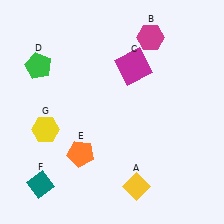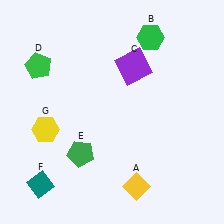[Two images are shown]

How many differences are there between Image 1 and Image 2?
There are 3 differences between the two images.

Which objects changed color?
B changed from magenta to green. C changed from magenta to purple. E changed from orange to green.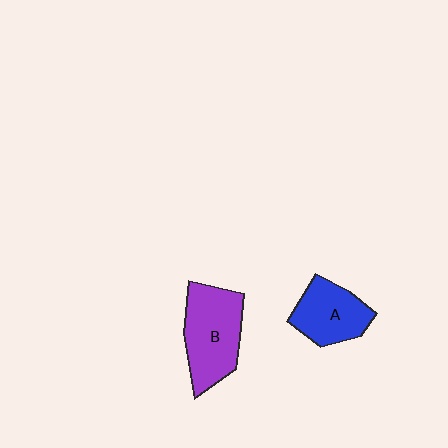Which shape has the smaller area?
Shape A (blue).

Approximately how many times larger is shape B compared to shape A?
Approximately 1.3 times.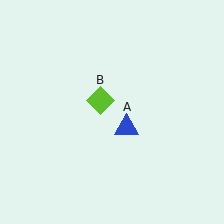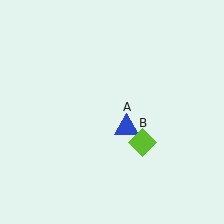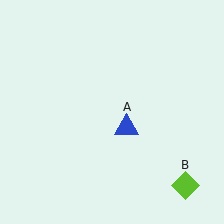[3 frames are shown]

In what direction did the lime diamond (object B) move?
The lime diamond (object B) moved down and to the right.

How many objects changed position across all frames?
1 object changed position: lime diamond (object B).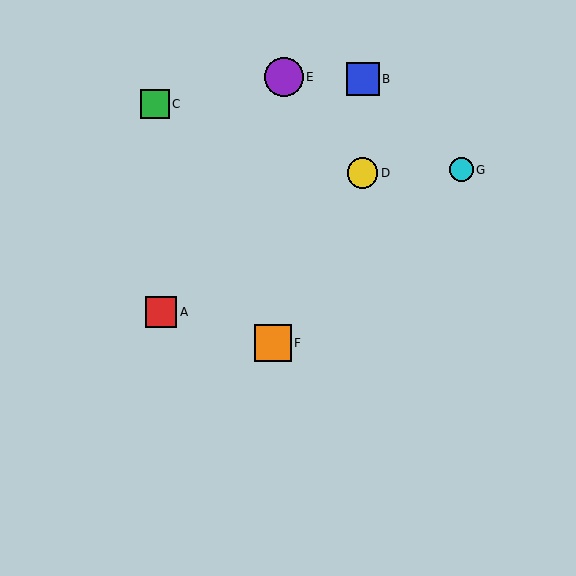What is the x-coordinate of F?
Object F is at x≈273.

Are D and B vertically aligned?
Yes, both are at x≈363.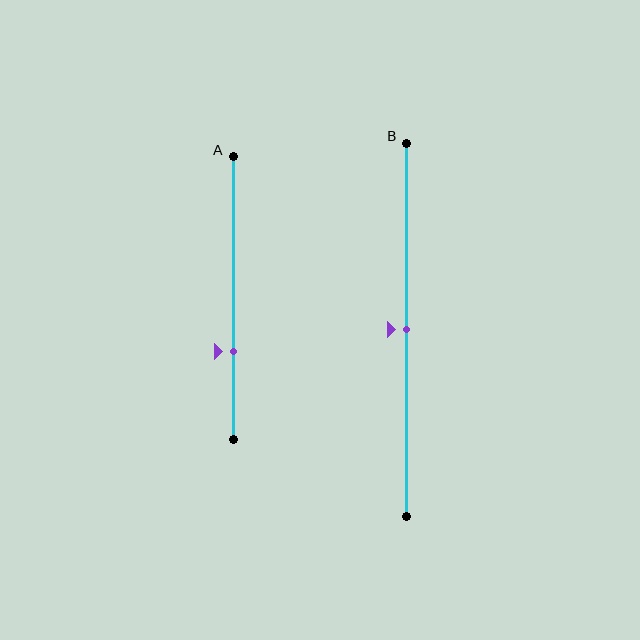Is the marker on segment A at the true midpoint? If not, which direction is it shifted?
No, the marker on segment A is shifted downward by about 19% of the segment length.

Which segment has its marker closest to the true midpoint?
Segment B has its marker closest to the true midpoint.